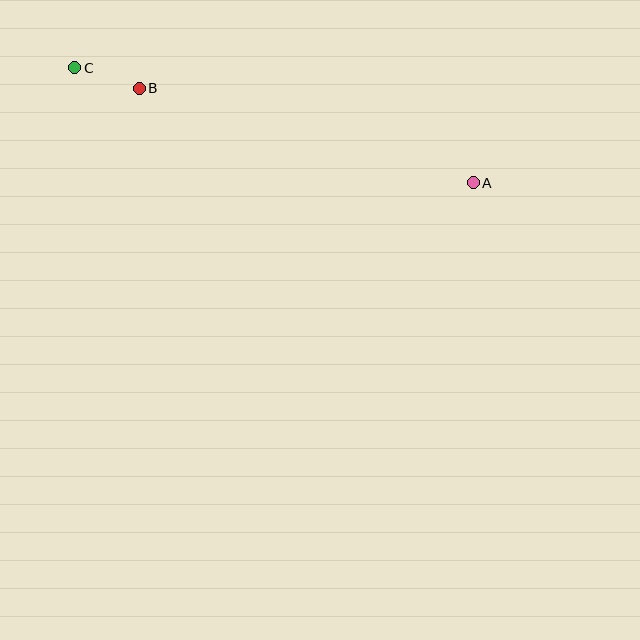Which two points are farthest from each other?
Points A and C are farthest from each other.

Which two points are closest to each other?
Points B and C are closest to each other.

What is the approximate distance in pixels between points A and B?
The distance between A and B is approximately 347 pixels.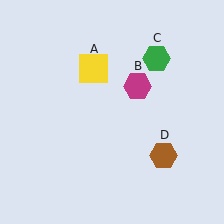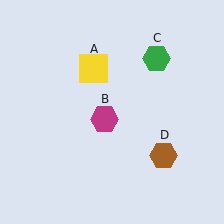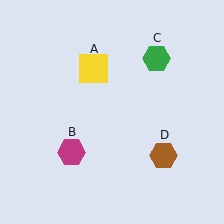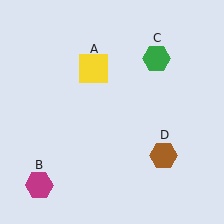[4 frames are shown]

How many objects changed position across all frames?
1 object changed position: magenta hexagon (object B).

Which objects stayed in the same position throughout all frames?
Yellow square (object A) and green hexagon (object C) and brown hexagon (object D) remained stationary.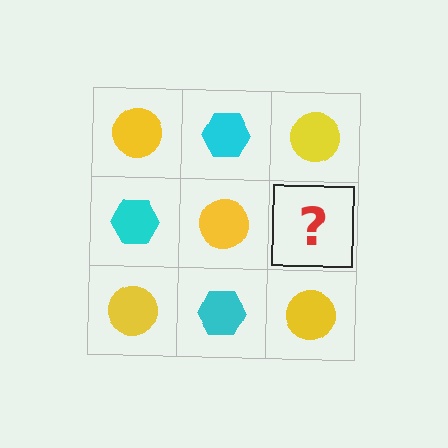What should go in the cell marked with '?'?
The missing cell should contain a cyan hexagon.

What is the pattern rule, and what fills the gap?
The rule is that it alternates yellow circle and cyan hexagon in a checkerboard pattern. The gap should be filled with a cyan hexagon.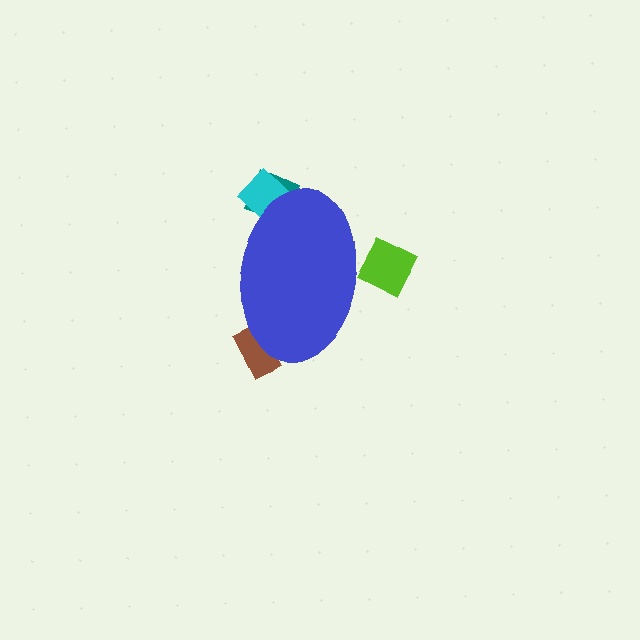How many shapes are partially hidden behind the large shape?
4 shapes are partially hidden.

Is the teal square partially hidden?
Yes, the teal square is partially hidden behind the blue ellipse.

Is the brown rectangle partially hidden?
Yes, the brown rectangle is partially hidden behind the blue ellipse.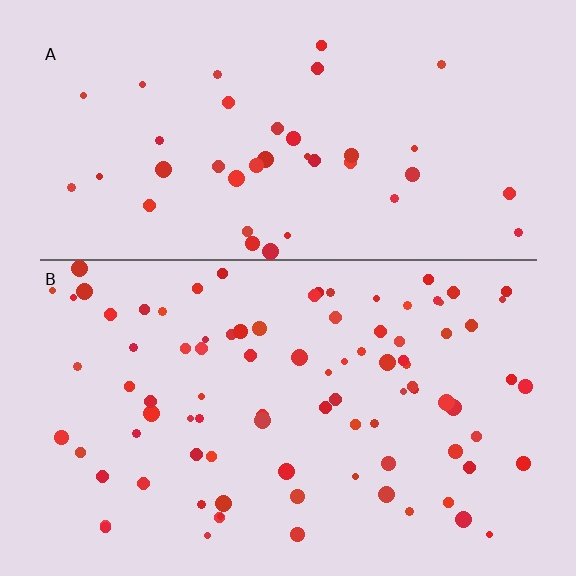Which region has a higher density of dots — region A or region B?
B (the bottom).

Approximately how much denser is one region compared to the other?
Approximately 2.3× — region B over region A.